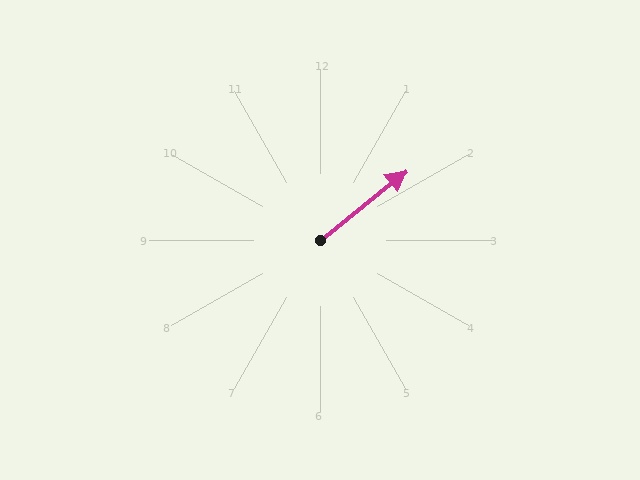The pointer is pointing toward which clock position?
Roughly 2 o'clock.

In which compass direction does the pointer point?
Northeast.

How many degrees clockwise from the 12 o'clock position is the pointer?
Approximately 51 degrees.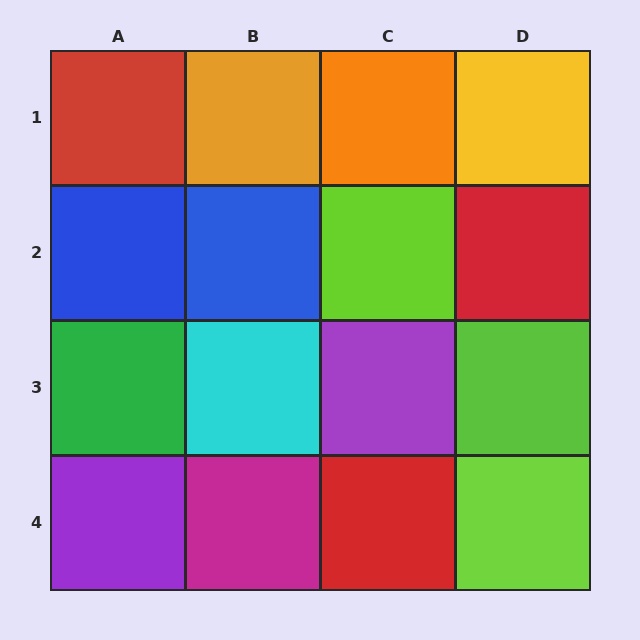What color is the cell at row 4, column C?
Red.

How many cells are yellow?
1 cell is yellow.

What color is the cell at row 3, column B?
Cyan.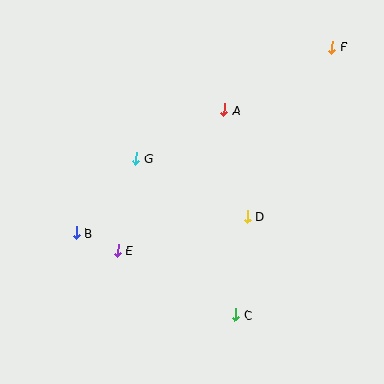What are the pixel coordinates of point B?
Point B is at (77, 233).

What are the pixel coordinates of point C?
Point C is at (236, 315).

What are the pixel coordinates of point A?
Point A is at (224, 110).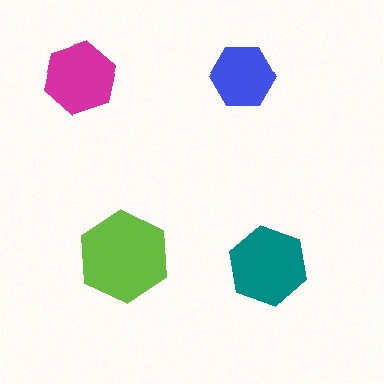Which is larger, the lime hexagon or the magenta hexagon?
The lime one.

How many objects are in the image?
There are 4 objects in the image.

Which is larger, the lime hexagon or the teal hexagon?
The lime one.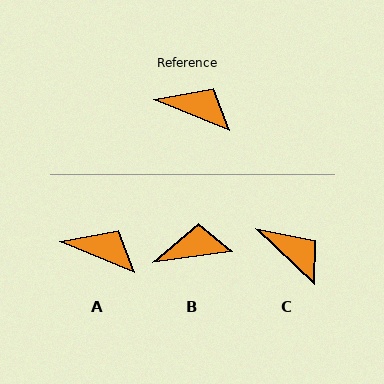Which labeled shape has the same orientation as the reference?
A.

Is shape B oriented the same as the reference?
No, it is off by about 30 degrees.